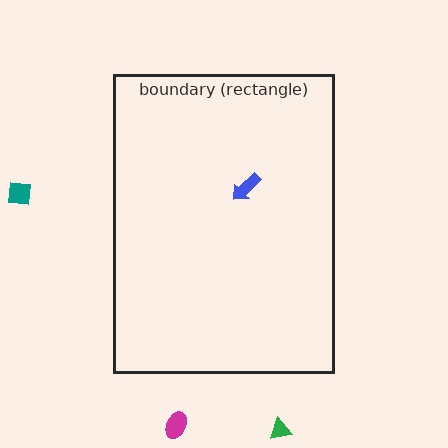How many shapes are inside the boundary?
1 inside, 3 outside.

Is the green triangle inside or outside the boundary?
Outside.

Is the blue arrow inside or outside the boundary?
Inside.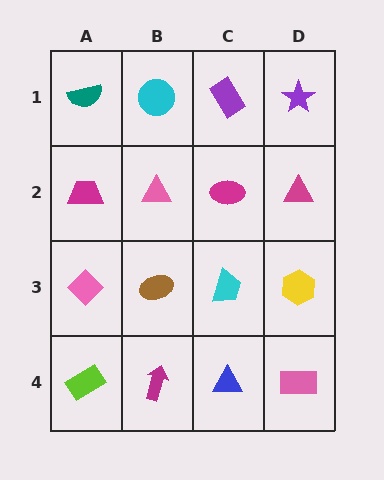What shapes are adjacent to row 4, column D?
A yellow hexagon (row 3, column D), a blue triangle (row 4, column C).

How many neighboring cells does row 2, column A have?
3.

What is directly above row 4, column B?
A brown ellipse.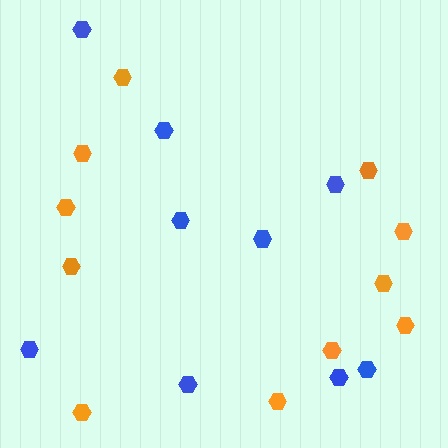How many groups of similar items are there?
There are 2 groups: one group of blue hexagons (9) and one group of orange hexagons (11).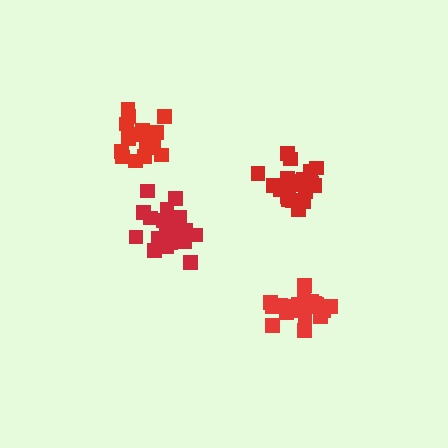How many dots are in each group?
Group 1: 21 dots, Group 2: 17 dots, Group 3: 20 dots, Group 4: 21 dots (79 total).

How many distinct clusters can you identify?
There are 4 distinct clusters.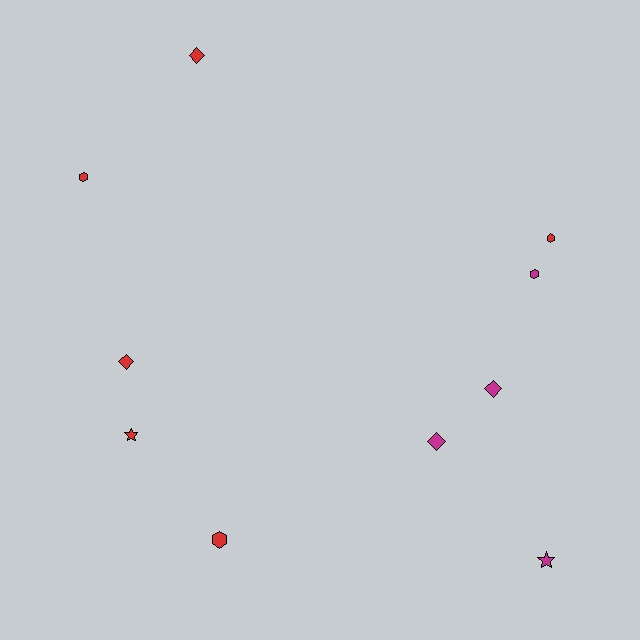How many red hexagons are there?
There are 3 red hexagons.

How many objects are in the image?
There are 10 objects.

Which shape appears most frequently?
Diamond, with 4 objects.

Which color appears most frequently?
Red, with 6 objects.